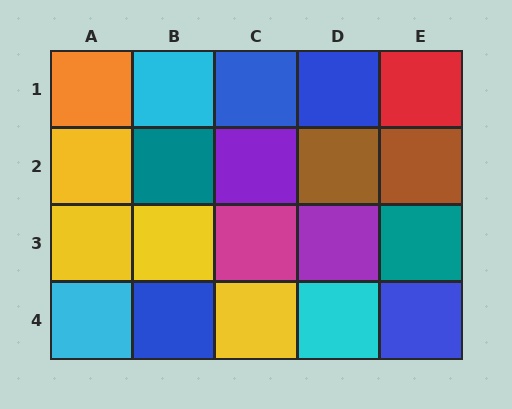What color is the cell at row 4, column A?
Cyan.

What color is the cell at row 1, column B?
Cyan.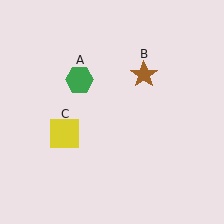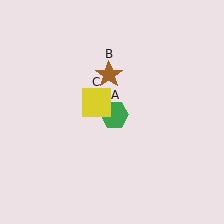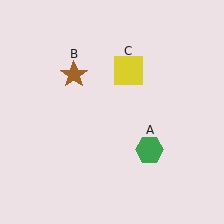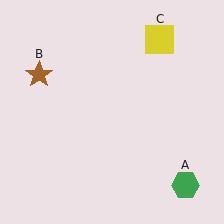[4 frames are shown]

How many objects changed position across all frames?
3 objects changed position: green hexagon (object A), brown star (object B), yellow square (object C).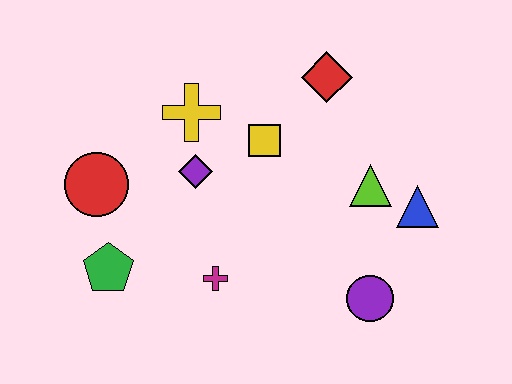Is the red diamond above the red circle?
Yes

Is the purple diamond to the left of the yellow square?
Yes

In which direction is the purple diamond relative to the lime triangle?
The purple diamond is to the left of the lime triangle.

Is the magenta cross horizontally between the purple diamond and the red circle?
No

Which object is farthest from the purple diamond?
The blue triangle is farthest from the purple diamond.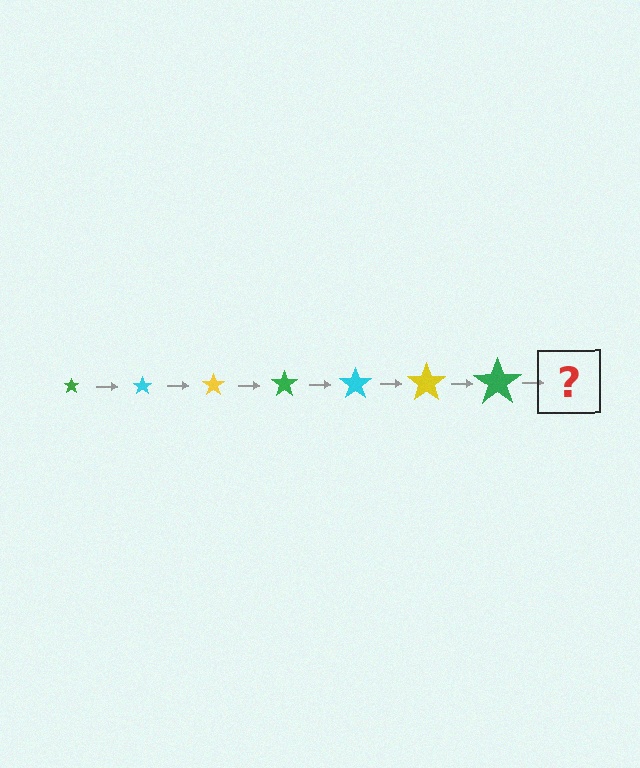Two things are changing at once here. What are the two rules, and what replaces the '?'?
The two rules are that the star grows larger each step and the color cycles through green, cyan, and yellow. The '?' should be a cyan star, larger than the previous one.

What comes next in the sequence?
The next element should be a cyan star, larger than the previous one.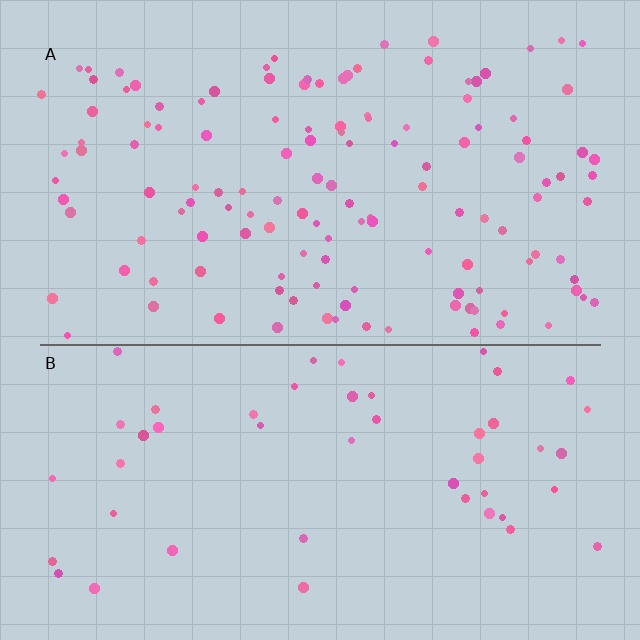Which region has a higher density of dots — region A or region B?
A (the top).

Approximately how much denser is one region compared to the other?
Approximately 2.7× — region A over region B.